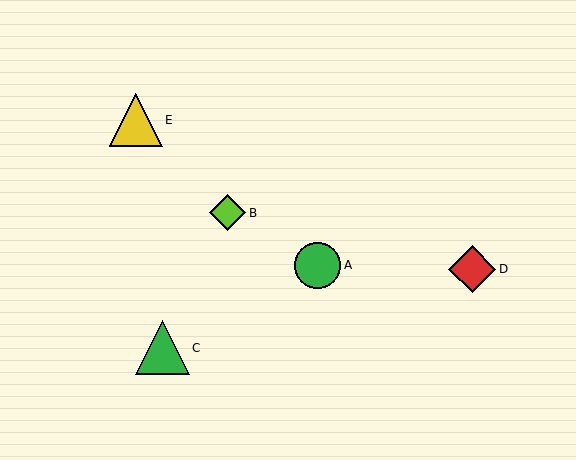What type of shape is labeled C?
Shape C is a green triangle.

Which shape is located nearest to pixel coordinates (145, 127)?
The yellow triangle (labeled E) at (136, 120) is nearest to that location.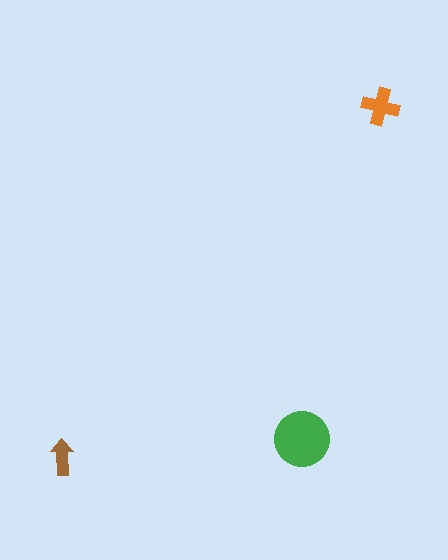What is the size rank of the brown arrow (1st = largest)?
3rd.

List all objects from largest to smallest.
The green circle, the orange cross, the brown arrow.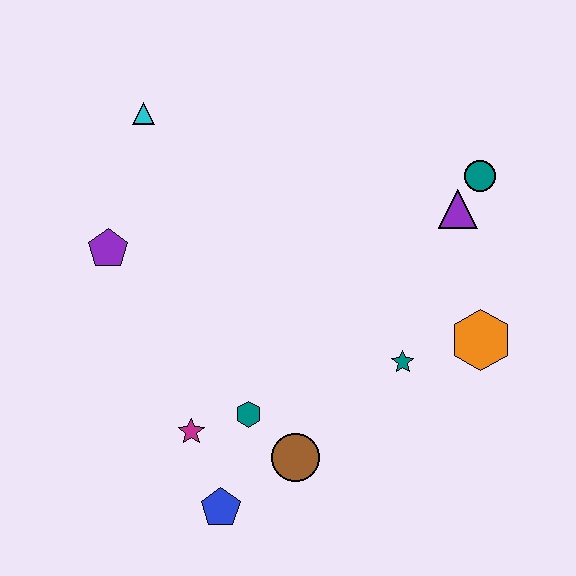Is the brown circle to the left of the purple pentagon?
No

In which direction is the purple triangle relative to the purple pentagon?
The purple triangle is to the right of the purple pentagon.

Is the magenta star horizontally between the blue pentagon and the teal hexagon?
No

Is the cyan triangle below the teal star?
No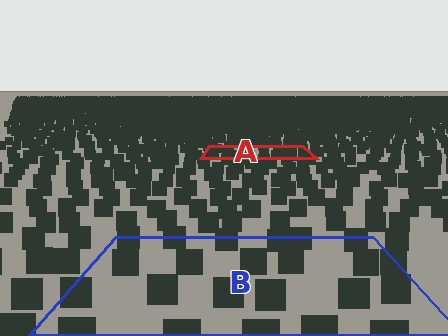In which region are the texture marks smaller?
The texture marks are smaller in region A, because it is farther away.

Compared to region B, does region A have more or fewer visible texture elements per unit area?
Region A has more texture elements per unit area — they are packed more densely because it is farther away.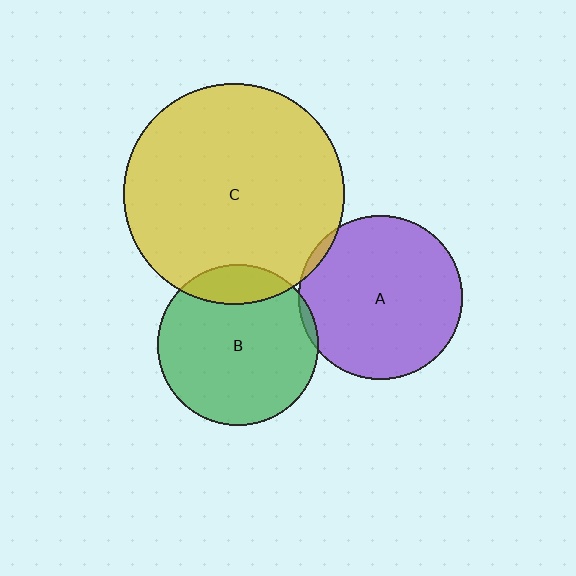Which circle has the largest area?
Circle C (yellow).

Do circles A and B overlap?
Yes.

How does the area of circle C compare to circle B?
Approximately 1.9 times.